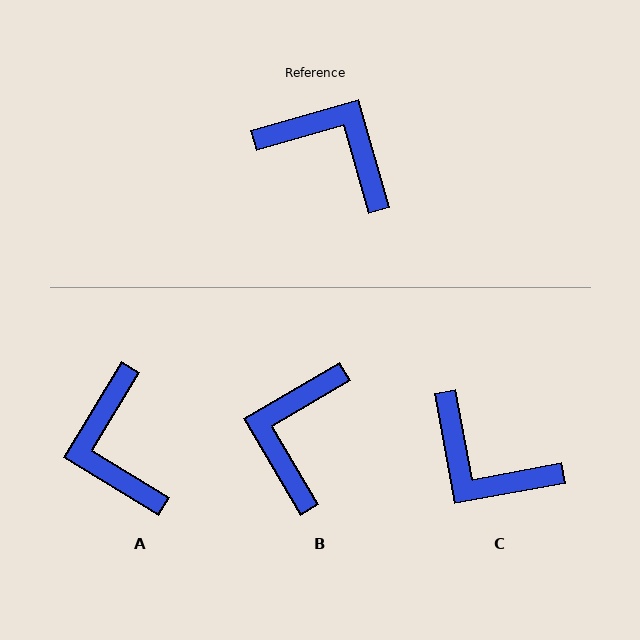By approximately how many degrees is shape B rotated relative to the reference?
Approximately 104 degrees counter-clockwise.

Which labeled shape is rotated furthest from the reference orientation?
C, about 174 degrees away.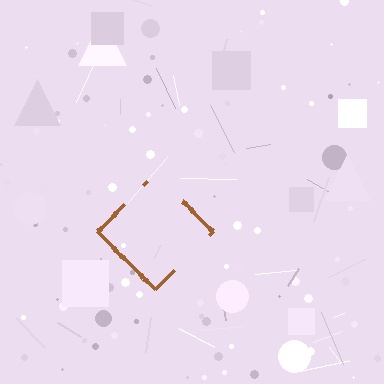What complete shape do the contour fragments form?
The contour fragments form a diamond.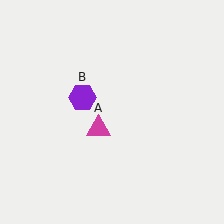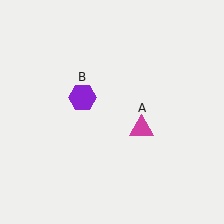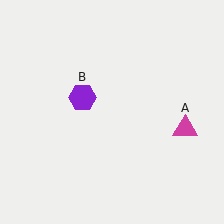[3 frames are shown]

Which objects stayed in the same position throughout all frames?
Purple hexagon (object B) remained stationary.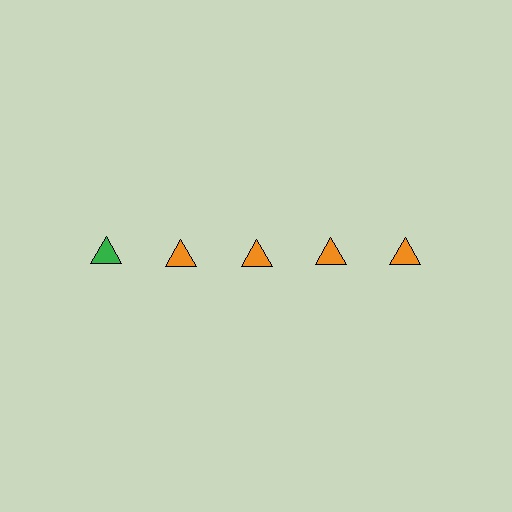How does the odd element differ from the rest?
It has a different color: green instead of orange.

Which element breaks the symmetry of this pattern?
The green triangle in the top row, leftmost column breaks the symmetry. All other shapes are orange triangles.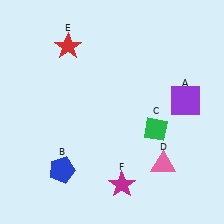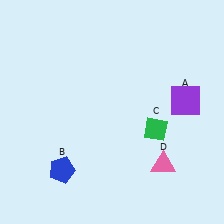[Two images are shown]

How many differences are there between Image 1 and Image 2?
There are 2 differences between the two images.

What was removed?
The magenta star (F), the red star (E) were removed in Image 2.